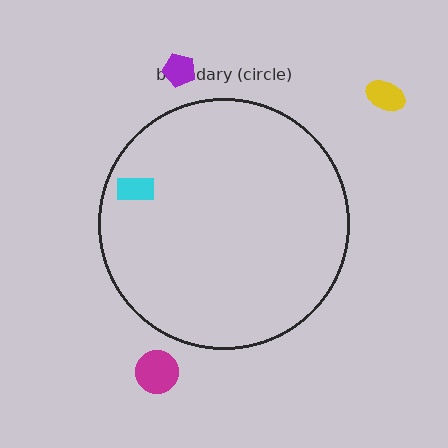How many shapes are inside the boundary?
1 inside, 3 outside.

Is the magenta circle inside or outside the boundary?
Outside.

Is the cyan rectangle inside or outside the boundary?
Inside.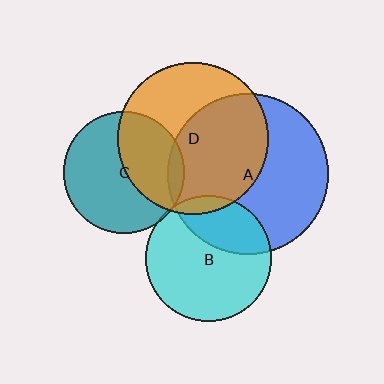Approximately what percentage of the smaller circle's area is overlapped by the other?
Approximately 30%.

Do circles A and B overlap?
Yes.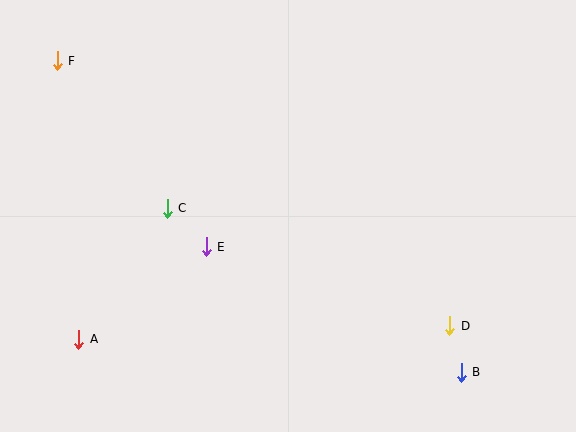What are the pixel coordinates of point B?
Point B is at (461, 372).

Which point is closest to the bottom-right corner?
Point B is closest to the bottom-right corner.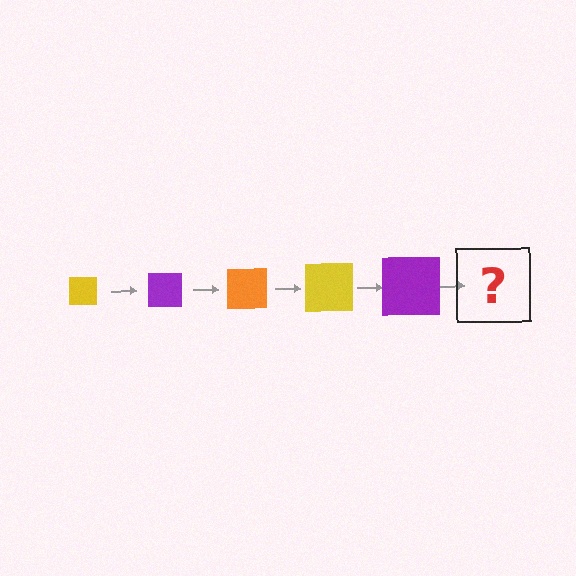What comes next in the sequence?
The next element should be an orange square, larger than the previous one.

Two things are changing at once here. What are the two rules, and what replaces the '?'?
The two rules are that the square grows larger each step and the color cycles through yellow, purple, and orange. The '?' should be an orange square, larger than the previous one.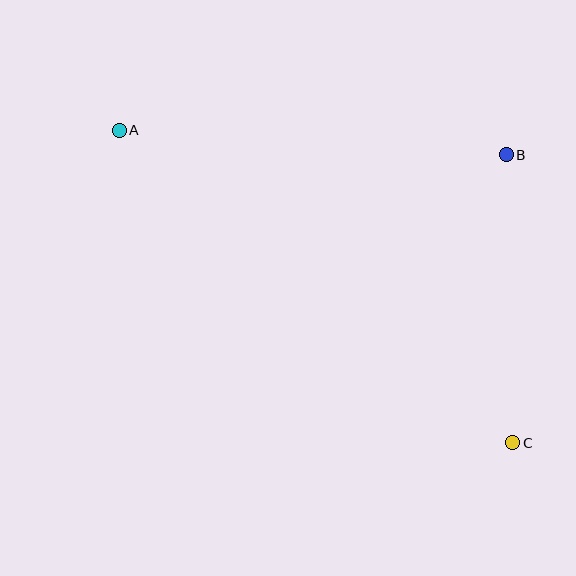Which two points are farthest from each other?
Points A and C are farthest from each other.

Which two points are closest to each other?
Points B and C are closest to each other.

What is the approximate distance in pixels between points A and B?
The distance between A and B is approximately 388 pixels.